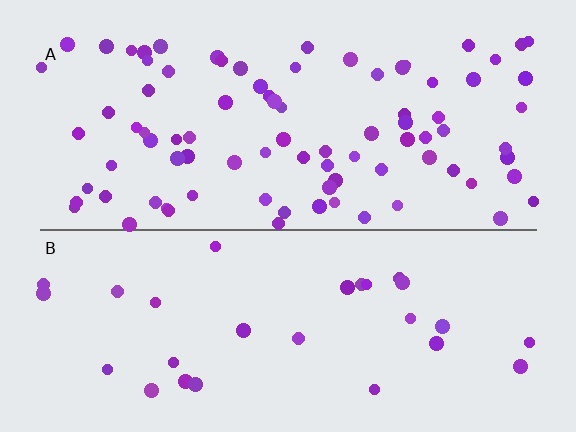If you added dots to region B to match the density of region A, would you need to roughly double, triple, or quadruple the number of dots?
Approximately triple.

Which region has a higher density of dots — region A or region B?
A (the top).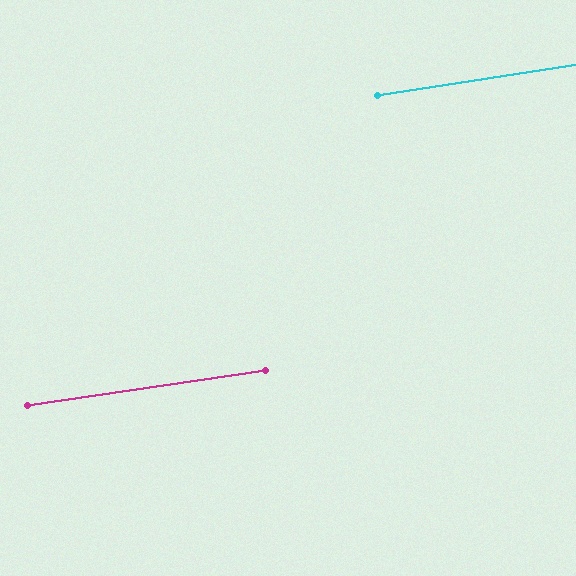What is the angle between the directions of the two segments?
Approximately 0 degrees.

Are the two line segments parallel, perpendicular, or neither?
Parallel — their directions differ by only 0.4°.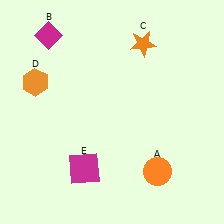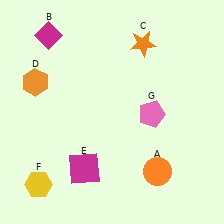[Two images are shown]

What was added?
A yellow hexagon (F), a pink pentagon (G) were added in Image 2.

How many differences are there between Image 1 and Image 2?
There are 2 differences between the two images.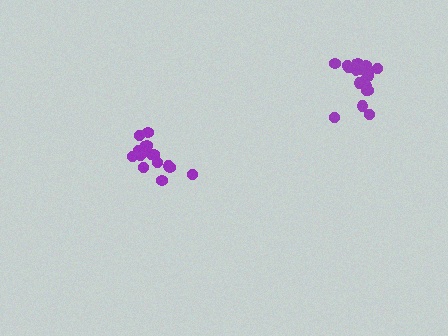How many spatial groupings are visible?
There are 2 spatial groupings.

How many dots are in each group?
Group 1: 16 dots, Group 2: 18 dots (34 total).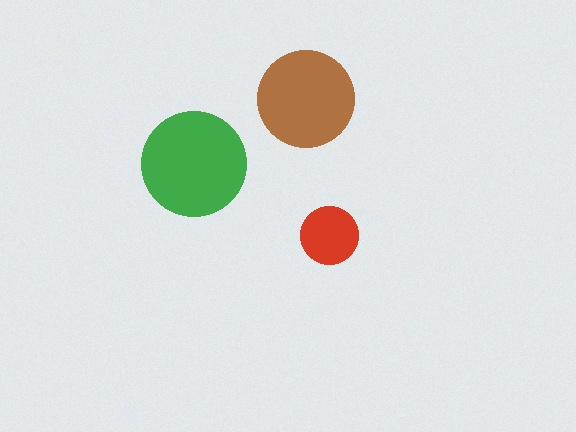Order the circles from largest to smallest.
the green one, the brown one, the red one.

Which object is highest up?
The brown circle is topmost.